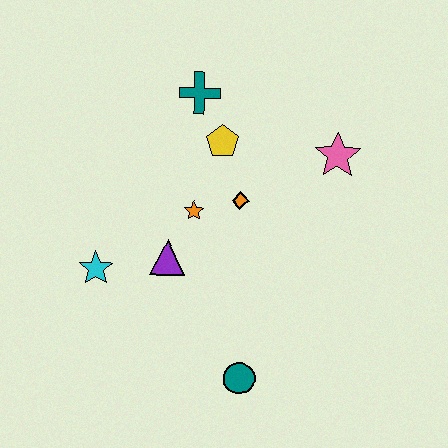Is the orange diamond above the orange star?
Yes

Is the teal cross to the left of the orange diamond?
Yes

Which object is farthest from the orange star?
The teal circle is farthest from the orange star.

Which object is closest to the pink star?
The orange diamond is closest to the pink star.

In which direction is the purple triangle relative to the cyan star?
The purple triangle is to the right of the cyan star.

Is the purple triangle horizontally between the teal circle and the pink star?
No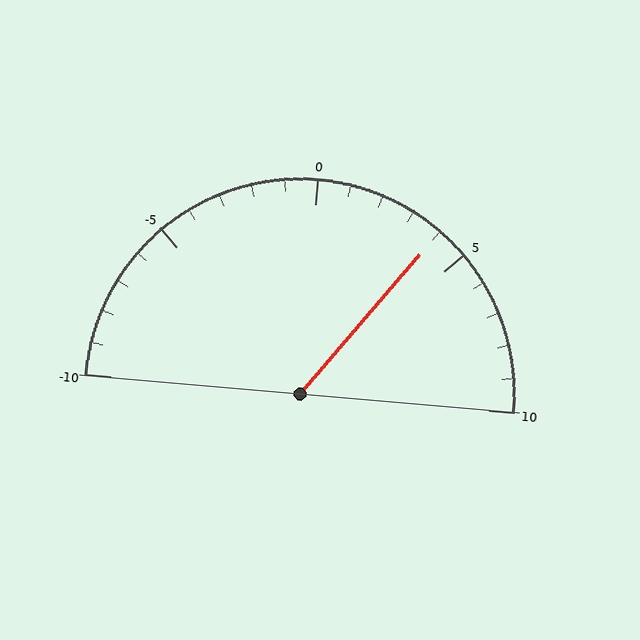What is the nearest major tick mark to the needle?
The nearest major tick mark is 5.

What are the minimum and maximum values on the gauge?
The gauge ranges from -10 to 10.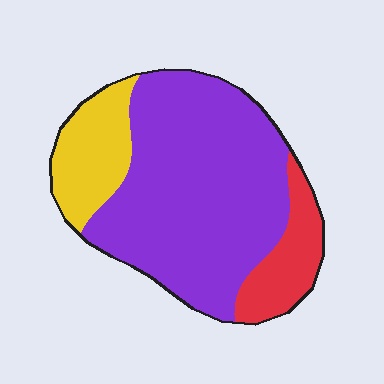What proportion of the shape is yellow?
Yellow covers around 15% of the shape.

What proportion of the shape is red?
Red covers around 15% of the shape.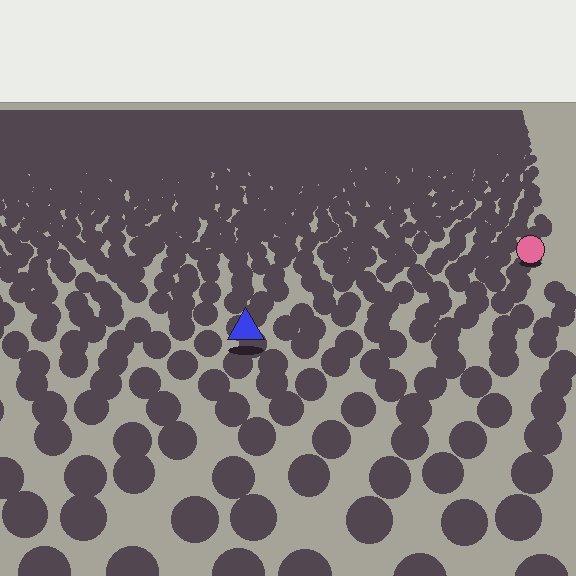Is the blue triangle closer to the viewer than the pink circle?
Yes. The blue triangle is closer — you can tell from the texture gradient: the ground texture is coarser near it.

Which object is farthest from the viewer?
The pink circle is farthest from the viewer. It appears smaller and the ground texture around it is denser.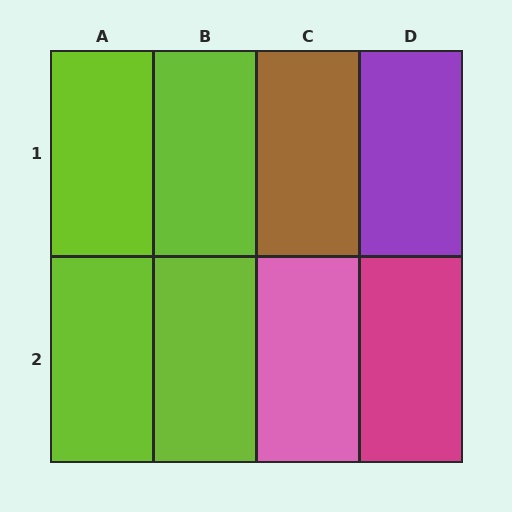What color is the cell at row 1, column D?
Purple.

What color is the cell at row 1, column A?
Lime.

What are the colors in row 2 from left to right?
Lime, lime, pink, magenta.